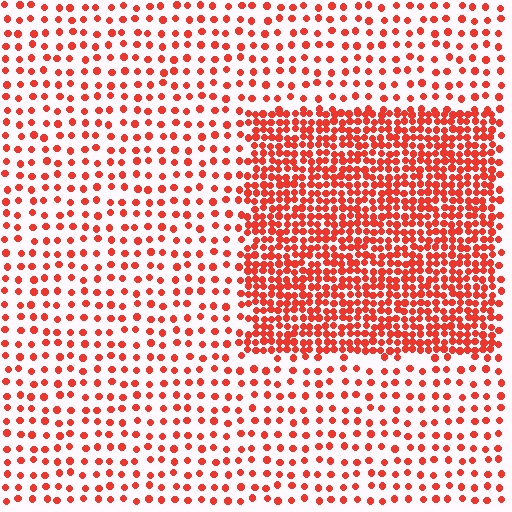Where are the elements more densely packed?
The elements are more densely packed inside the rectangle boundary.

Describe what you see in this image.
The image contains small red elements arranged at two different densities. A rectangle-shaped region is visible where the elements are more densely packed than the surrounding area.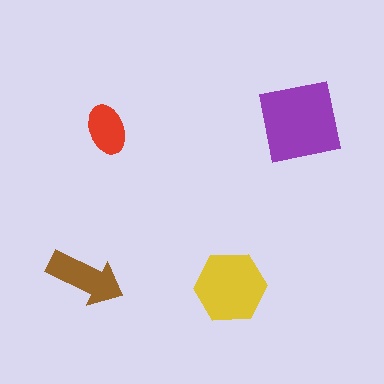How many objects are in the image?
There are 4 objects in the image.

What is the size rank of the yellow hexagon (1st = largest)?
2nd.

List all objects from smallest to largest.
The red ellipse, the brown arrow, the yellow hexagon, the purple square.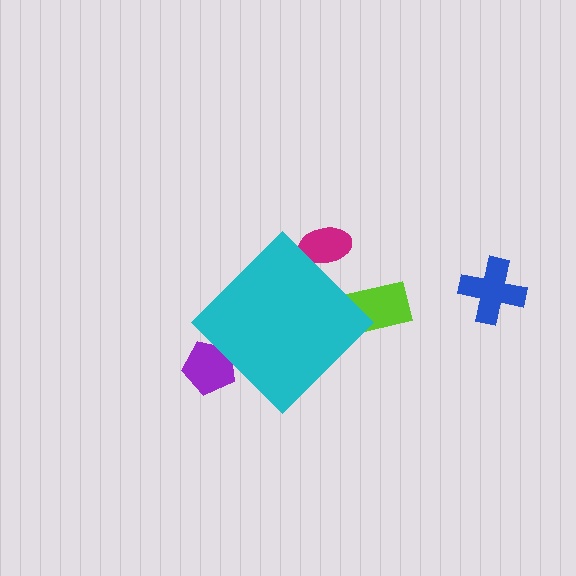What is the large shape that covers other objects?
A cyan diamond.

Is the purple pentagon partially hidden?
Yes, the purple pentagon is partially hidden behind the cyan diamond.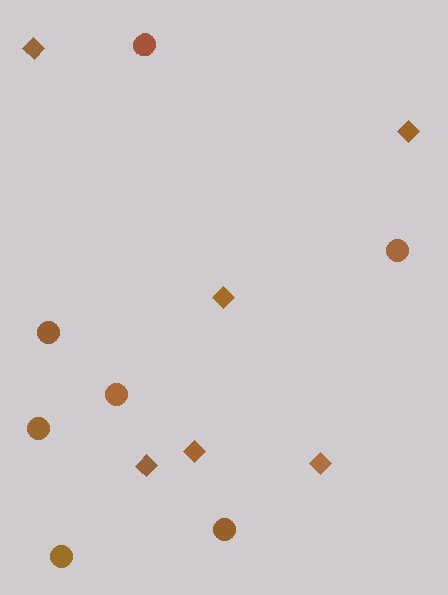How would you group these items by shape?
There are 2 groups: one group of circles (7) and one group of diamonds (6).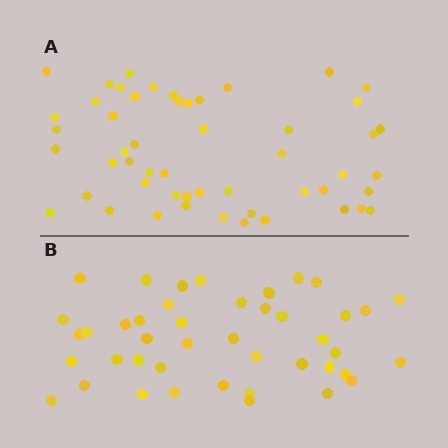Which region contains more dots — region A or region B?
Region A (the top region) has more dots.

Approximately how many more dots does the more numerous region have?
Region A has roughly 8 or so more dots than region B.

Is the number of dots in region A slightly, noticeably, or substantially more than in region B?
Region A has only slightly more — the two regions are fairly close. The ratio is roughly 1.2 to 1.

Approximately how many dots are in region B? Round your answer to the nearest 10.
About 40 dots. (The exact count is 43, which rounds to 40.)